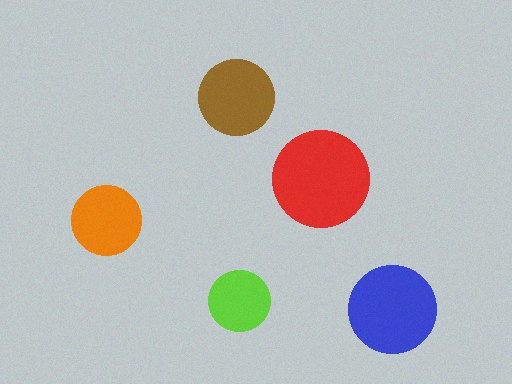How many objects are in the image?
There are 5 objects in the image.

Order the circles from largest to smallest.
the red one, the blue one, the brown one, the orange one, the lime one.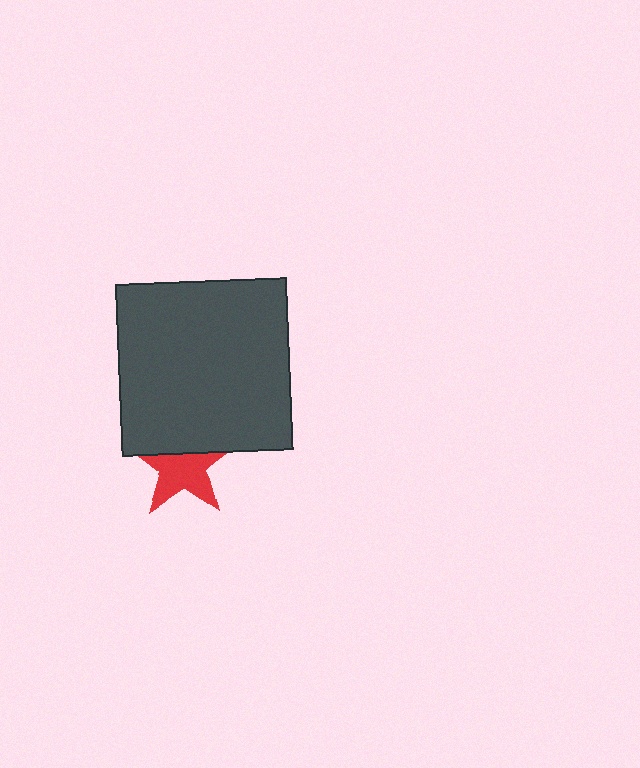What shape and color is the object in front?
The object in front is a dark gray square.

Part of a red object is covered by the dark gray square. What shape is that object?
It is a star.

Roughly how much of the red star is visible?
About half of it is visible (roughly 62%).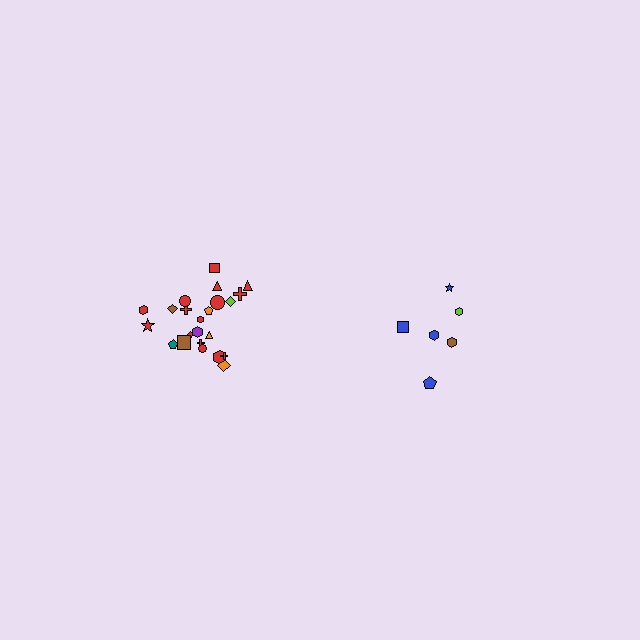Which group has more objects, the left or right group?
The left group.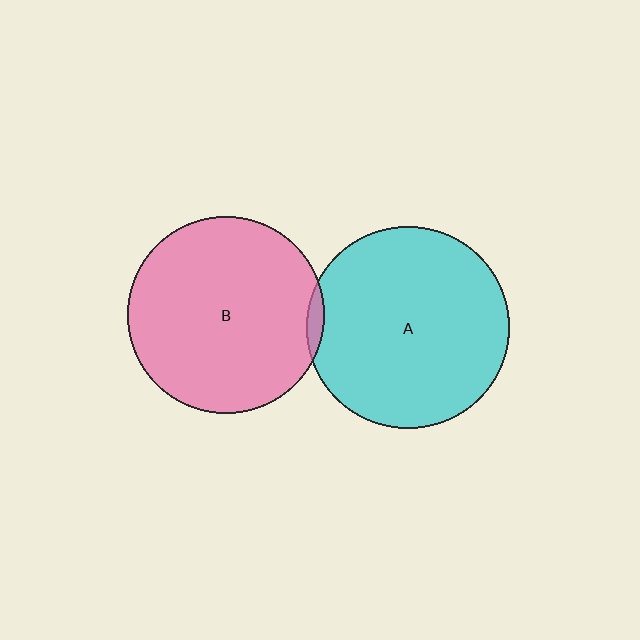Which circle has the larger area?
Circle A (cyan).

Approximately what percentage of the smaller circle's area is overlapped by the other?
Approximately 5%.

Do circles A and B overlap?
Yes.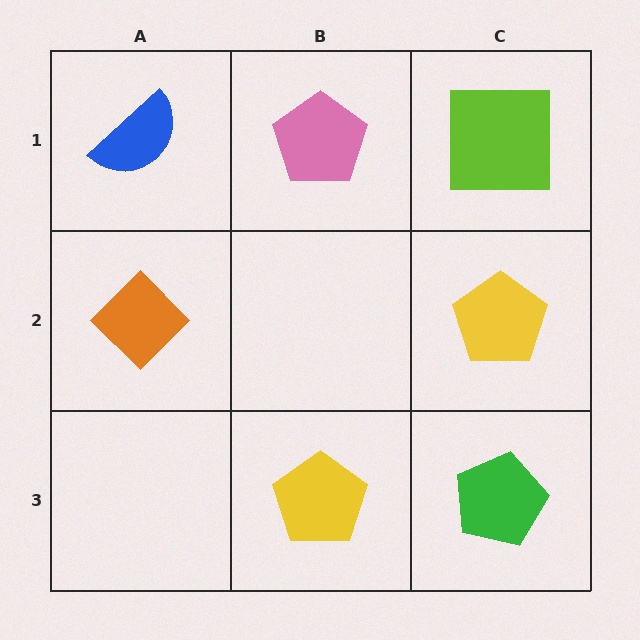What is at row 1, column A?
A blue semicircle.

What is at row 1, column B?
A pink pentagon.